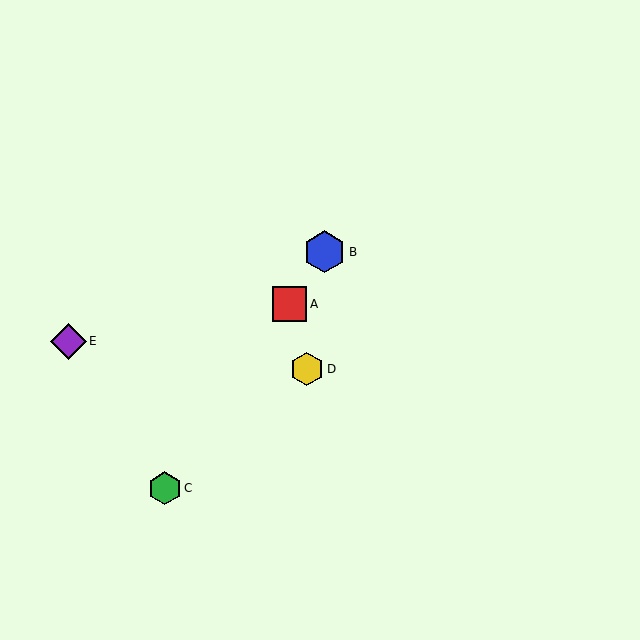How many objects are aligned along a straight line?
3 objects (A, B, C) are aligned along a straight line.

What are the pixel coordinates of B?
Object B is at (324, 252).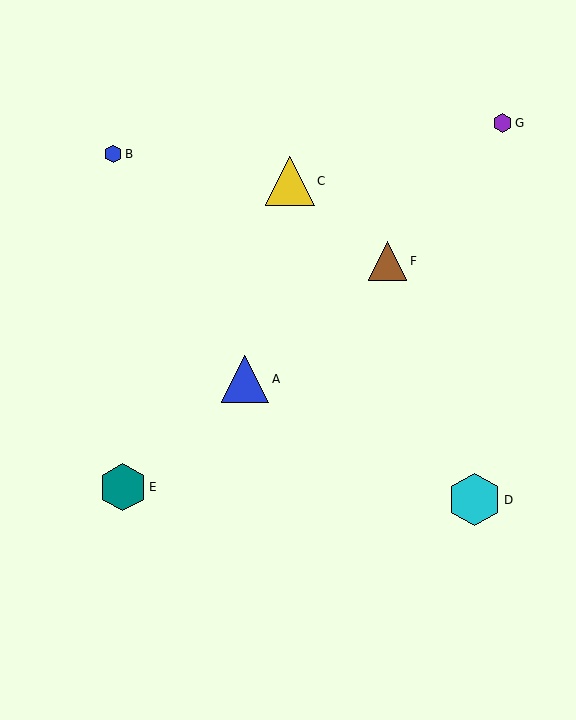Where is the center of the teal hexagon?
The center of the teal hexagon is at (123, 487).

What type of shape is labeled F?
Shape F is a brown triangle.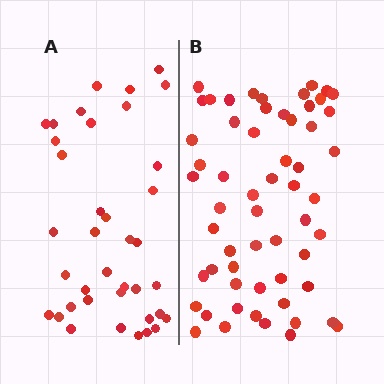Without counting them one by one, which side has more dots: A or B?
Region B (the right region) has more dots.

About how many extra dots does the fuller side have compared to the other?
Region B has approximately 20 more dots than region A.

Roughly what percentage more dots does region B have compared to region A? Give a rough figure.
About 55% more.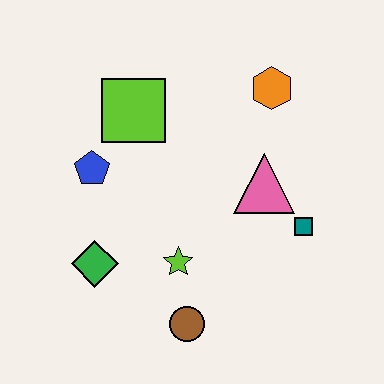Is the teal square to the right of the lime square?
Yes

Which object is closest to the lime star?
The brown circle is closest to the lime star.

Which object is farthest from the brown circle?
The orange hexagon is farthest from the brown circle.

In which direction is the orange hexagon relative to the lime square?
The orange hexagon is to the right of the lime square.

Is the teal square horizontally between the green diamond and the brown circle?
No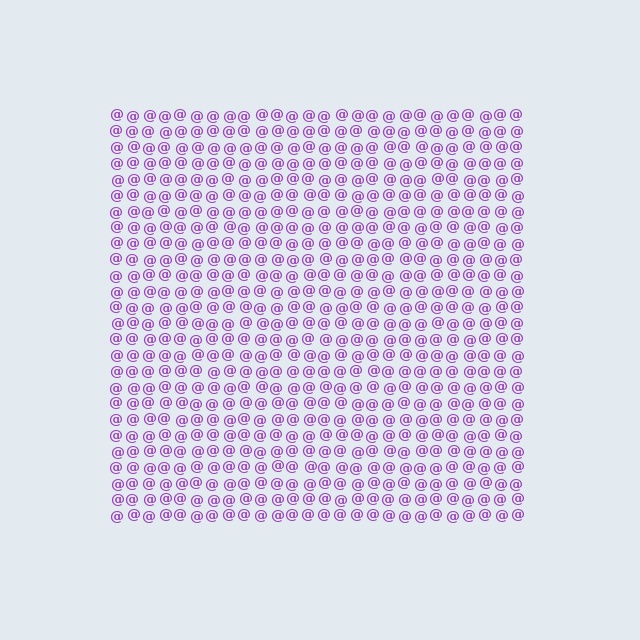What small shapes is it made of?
It is made of small at signs.